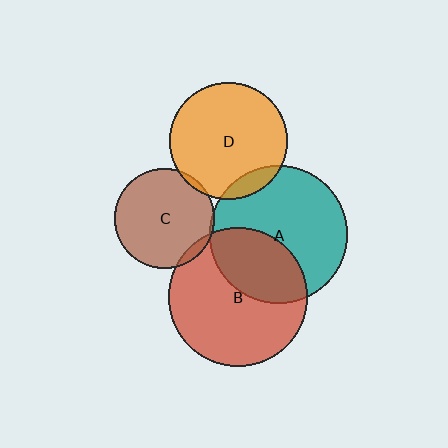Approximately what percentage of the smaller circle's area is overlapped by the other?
Approximately 5%.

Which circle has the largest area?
Circle B (red).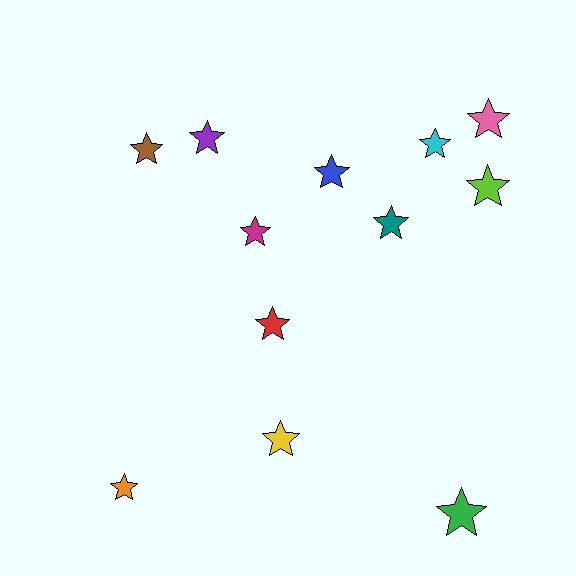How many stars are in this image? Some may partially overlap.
There are 12 stars.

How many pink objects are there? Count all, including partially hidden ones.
There is 1 pink object.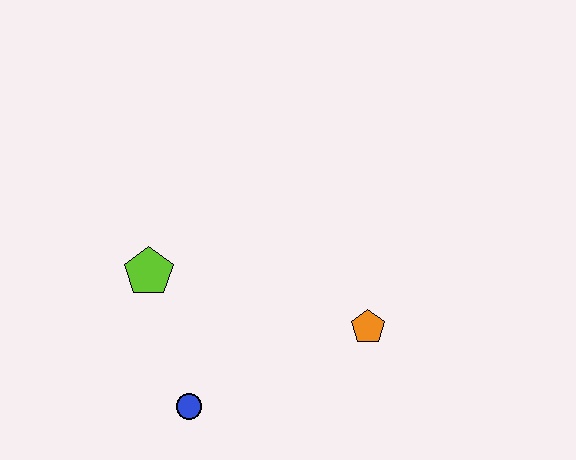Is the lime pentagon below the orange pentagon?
No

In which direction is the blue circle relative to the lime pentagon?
The blue circle is below the lime pentagon.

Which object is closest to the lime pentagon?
The blue circle is closest to the lime pentagon.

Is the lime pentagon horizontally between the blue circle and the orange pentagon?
No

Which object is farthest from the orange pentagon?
The lime pentagon is farthest from the orange pentagon.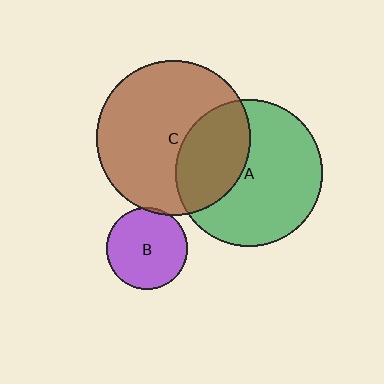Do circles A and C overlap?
Yes.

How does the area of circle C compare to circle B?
Approximately 3.6 times.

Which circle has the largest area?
Circle C (brown).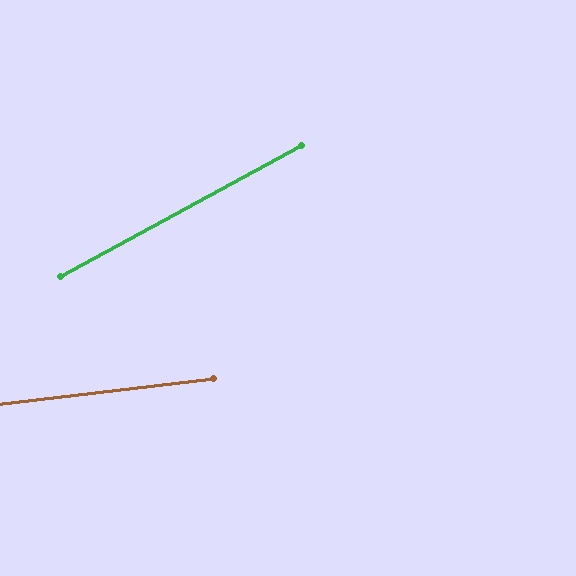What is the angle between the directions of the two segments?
Approximately 22 degrees.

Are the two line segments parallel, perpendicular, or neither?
Neither parallel nor perpendicular — they differ by about 22°.